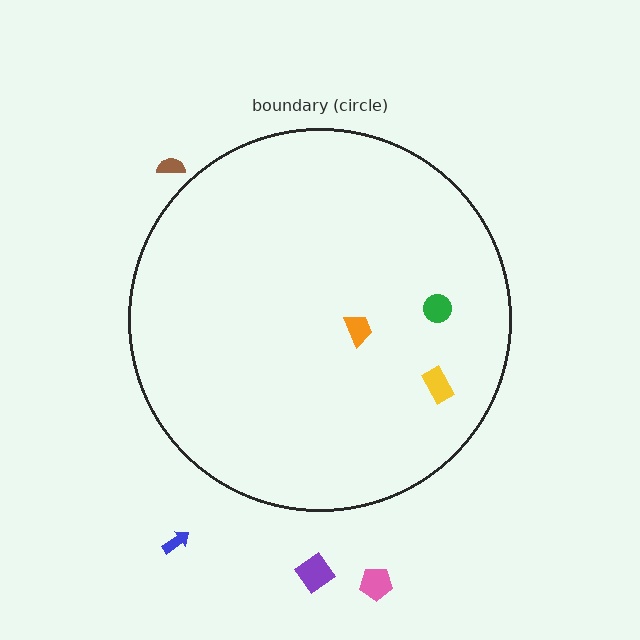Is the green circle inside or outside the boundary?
Inside.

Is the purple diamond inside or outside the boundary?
Outside.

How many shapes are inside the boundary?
3 inside, 4 outside.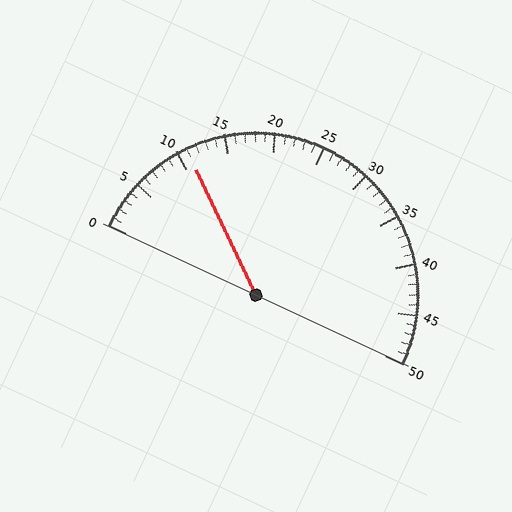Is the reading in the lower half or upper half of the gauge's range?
The reading is in the lower half of the range (0 to 50).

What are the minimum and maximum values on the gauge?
The gauge ranges from 0 to 50.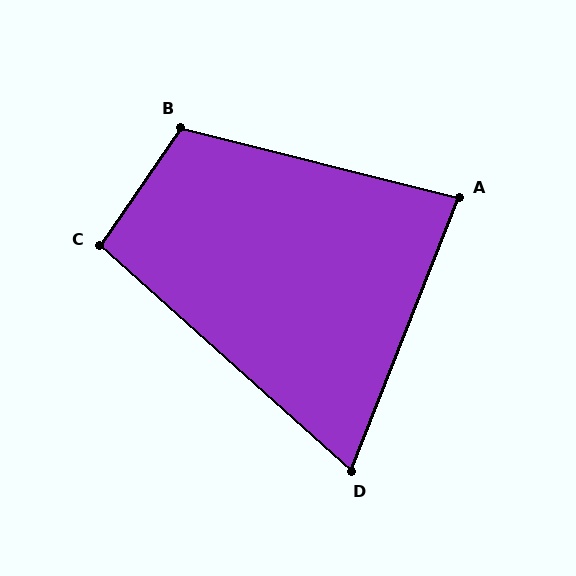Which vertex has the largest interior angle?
B, at approximately 110 degrees.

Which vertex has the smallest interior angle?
D, at approximately 70 degrees.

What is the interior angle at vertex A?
Approximately 83 degrees (acute).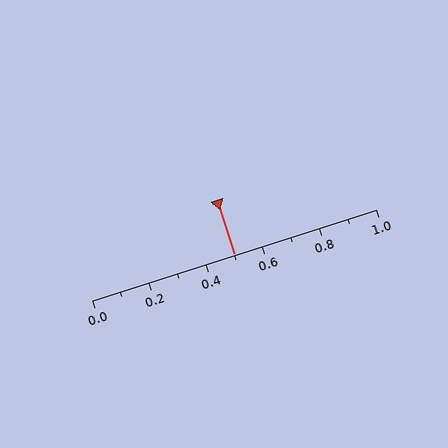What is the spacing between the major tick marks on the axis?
The major ticks are spaced 0.2 apart.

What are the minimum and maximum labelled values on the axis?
The axis runs from 0.0 to 1.0.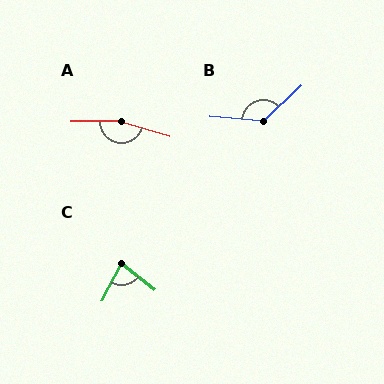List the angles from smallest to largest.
C (79°), B (132°), A (162°).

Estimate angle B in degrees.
Approximately 132 degrees.